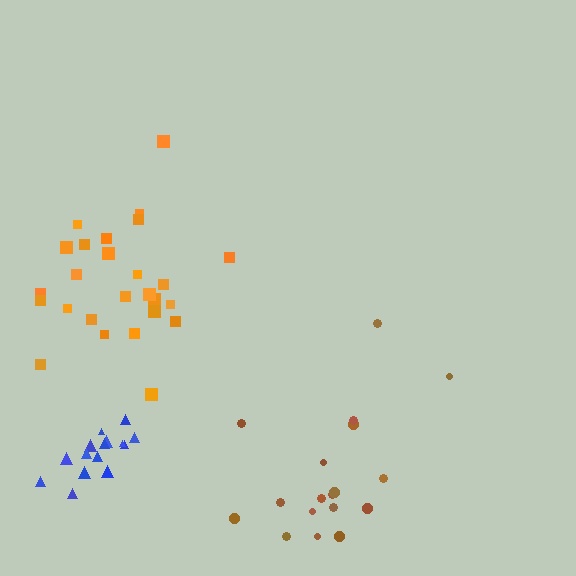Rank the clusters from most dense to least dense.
blue, orange, brown.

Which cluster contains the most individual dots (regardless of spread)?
Orange (26).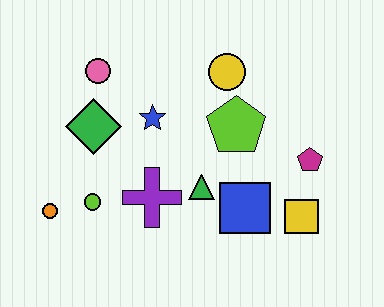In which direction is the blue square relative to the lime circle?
The blue square is to the right of the lime circle.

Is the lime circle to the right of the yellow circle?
No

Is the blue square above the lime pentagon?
No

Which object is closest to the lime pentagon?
The yellow circle is closest to the lime pentagon.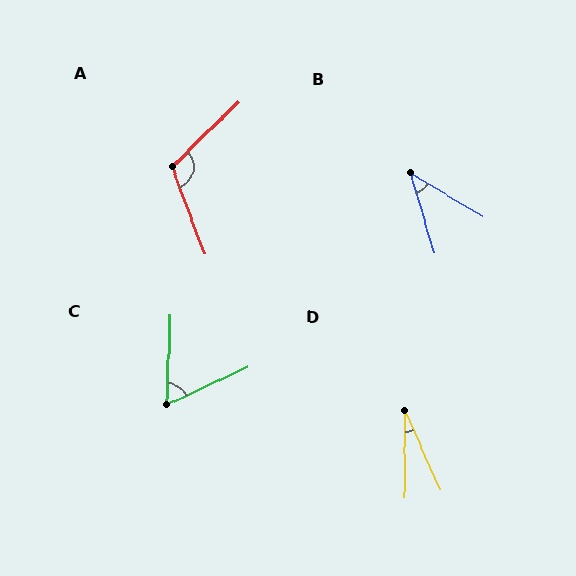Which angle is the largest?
A, at approximately 114 degrees.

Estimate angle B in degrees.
Approximately 43 degrees.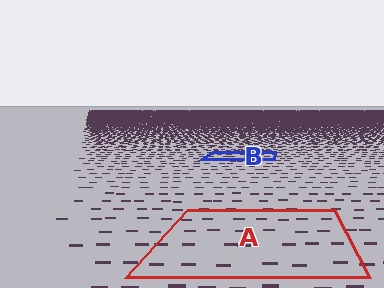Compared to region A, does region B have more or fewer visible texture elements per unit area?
Region B has more texture elements per unit area — they are packed more densely because it is farther away.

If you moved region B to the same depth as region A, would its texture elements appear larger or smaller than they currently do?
They would appear larger. At a closer depth, the same texture elements are projected at a bigger on-screen size.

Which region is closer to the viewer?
Region A is closer. The texture elements there are larger and more spread out.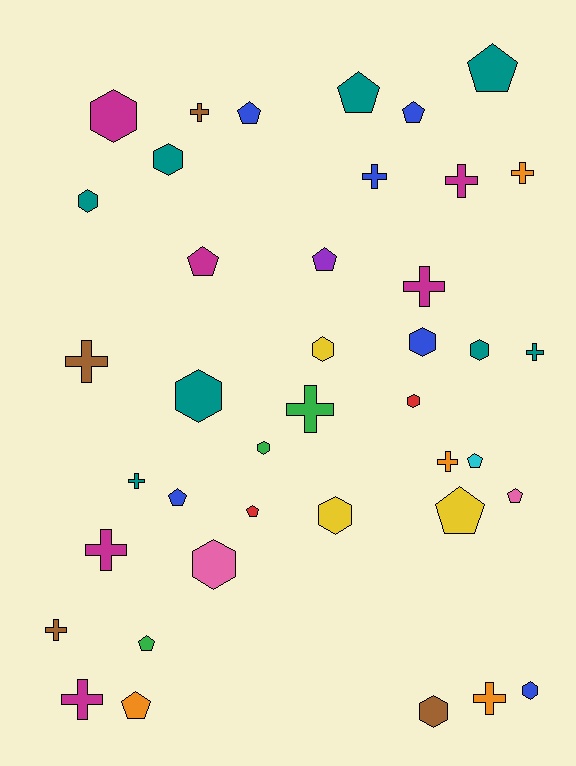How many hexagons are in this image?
There are 13 hexagons.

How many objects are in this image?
There are 40 objects.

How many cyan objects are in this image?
There is 1 cyan object.